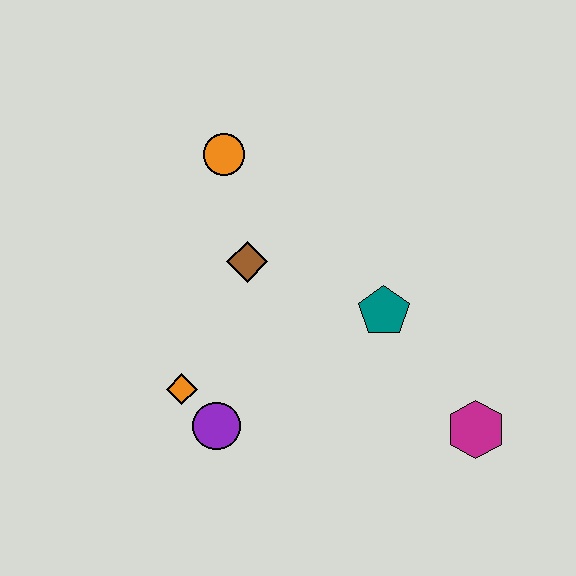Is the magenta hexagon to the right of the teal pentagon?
Yes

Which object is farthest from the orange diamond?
The magenta hexagon is farthest from the orange diamond.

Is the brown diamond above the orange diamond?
Yes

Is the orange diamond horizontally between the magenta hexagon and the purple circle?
No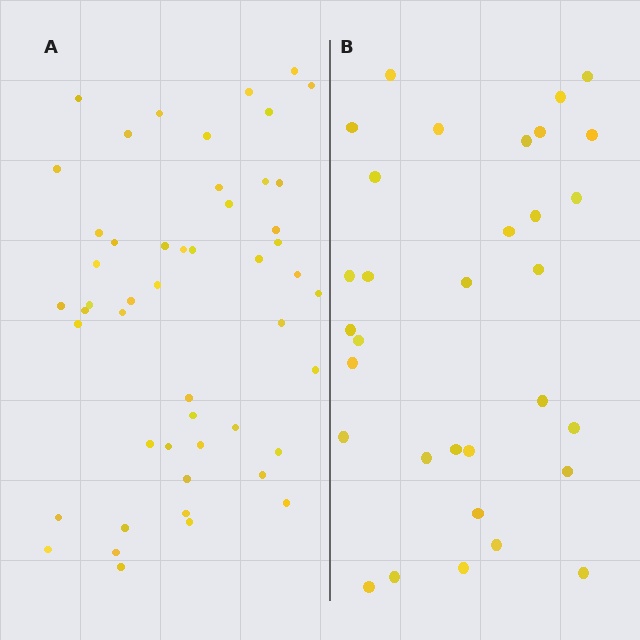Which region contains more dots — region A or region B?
Region A (the left region) has more dots.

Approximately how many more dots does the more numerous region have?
Region A has approximately 20 more dots than region B.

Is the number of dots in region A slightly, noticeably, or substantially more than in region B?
Region A has substantially more. The ratio is roughly 1.6 to 1.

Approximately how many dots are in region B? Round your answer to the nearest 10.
About 30 dots. (The exact count is 32, which rounds to 30.)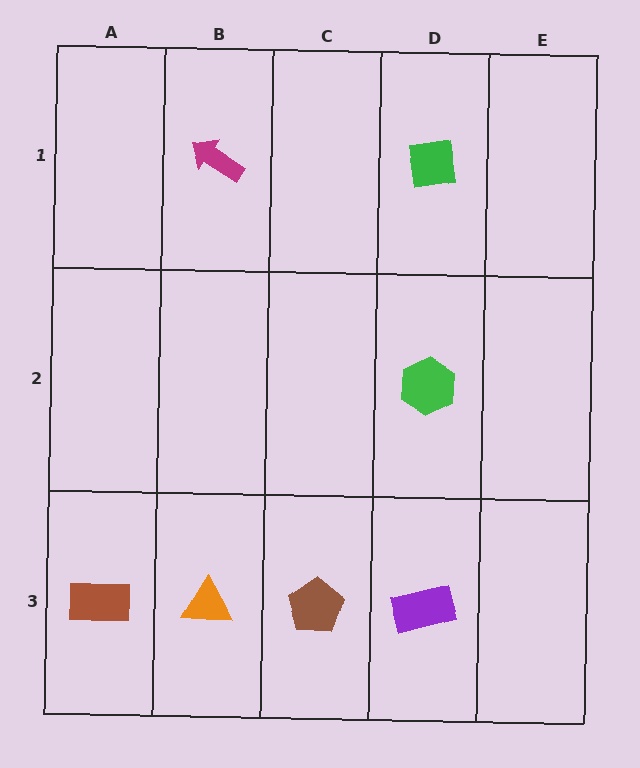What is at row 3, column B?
An orange triangle.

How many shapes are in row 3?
4 shapes.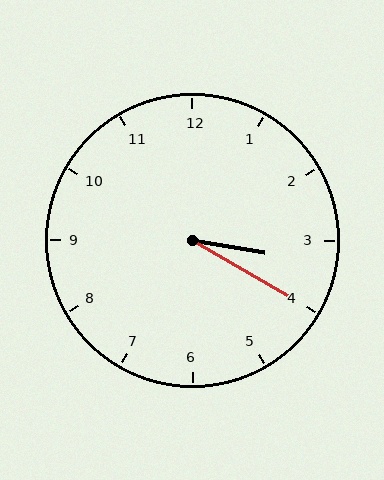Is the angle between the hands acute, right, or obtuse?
It is acute.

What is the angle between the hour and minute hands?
Approximately 20 degrees.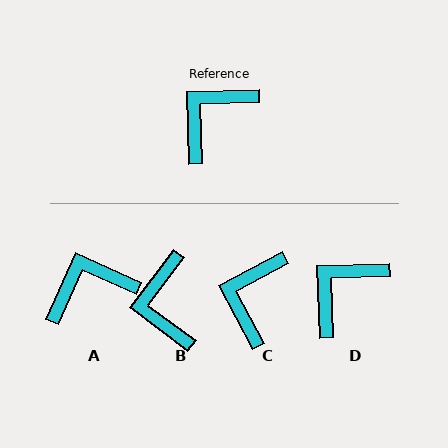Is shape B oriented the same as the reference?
No, it is off by about 51 degrees.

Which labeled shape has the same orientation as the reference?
D.